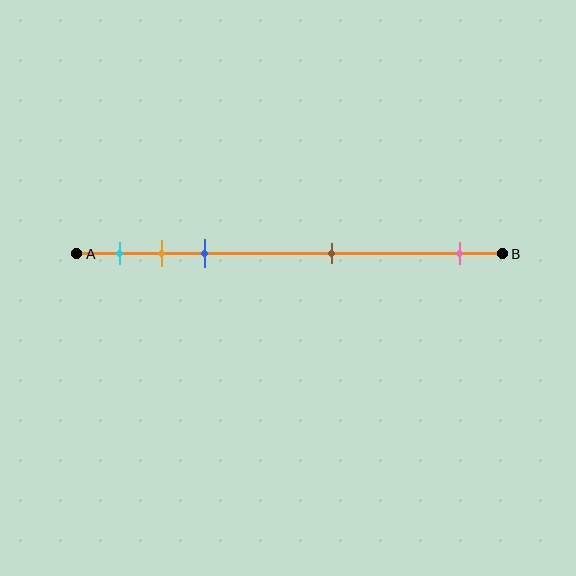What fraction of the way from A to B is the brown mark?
The brown mark is approximately 60% (0.6) of the way from A to B.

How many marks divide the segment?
There are 5 marks dividing the segment.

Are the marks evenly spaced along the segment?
No, the marks are not evenly spaced.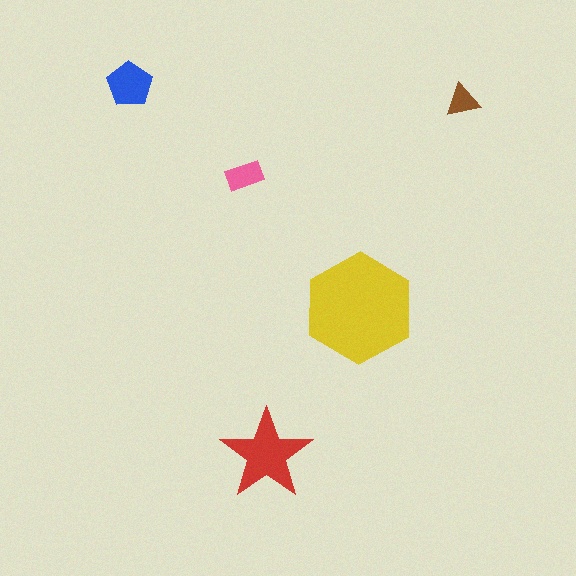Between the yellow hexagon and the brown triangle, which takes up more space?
The yellow hexagon.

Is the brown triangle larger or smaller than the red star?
Smaller.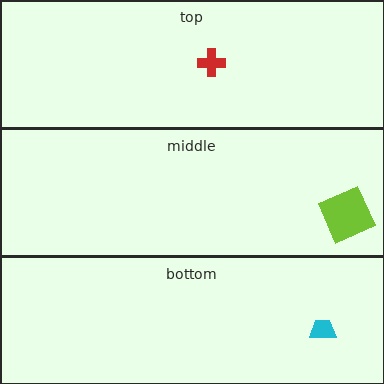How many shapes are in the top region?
1.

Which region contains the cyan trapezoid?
The bottom region.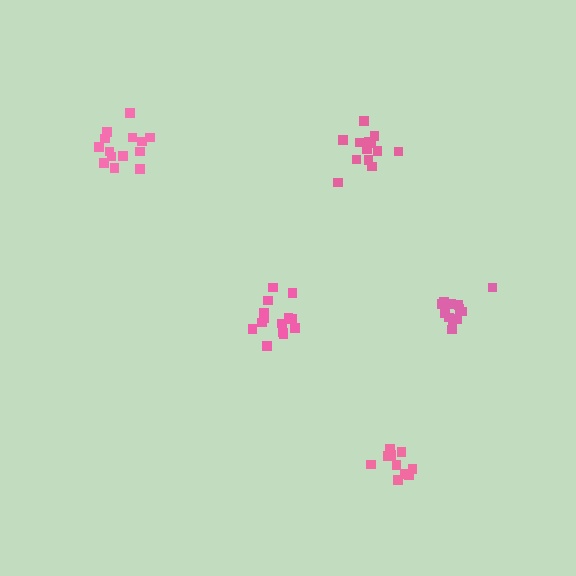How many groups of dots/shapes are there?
There are 5 groups.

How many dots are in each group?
Group 1: 14 dots, Group 2: 14 dots, Group 3: 12 dots, Group 4: 14 dots, Group 5: 10 dots (64 total).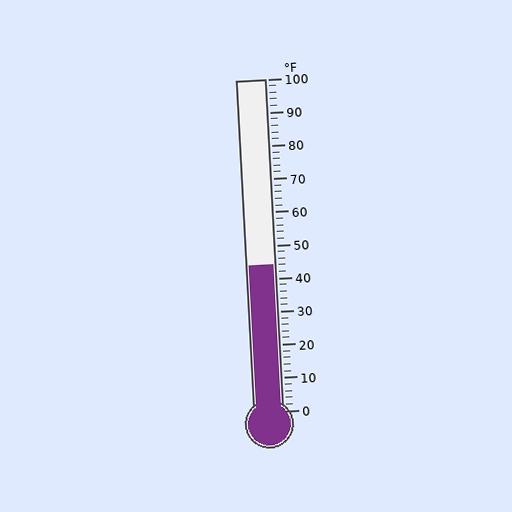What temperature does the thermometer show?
The thermometer shows approximately 44°F.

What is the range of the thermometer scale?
The thermometer scale ranges from 0°F to 100°F.